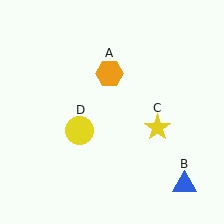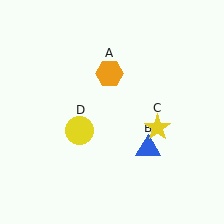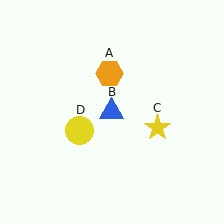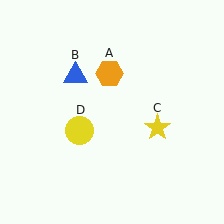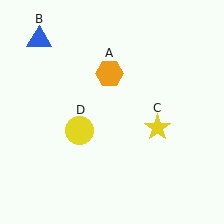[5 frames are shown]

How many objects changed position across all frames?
1 object changed position: blue triangle (object B).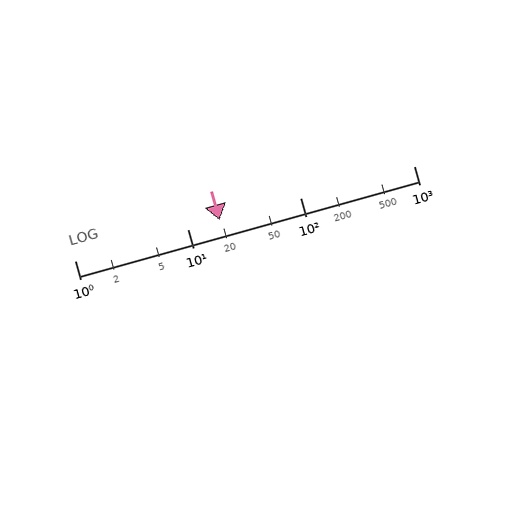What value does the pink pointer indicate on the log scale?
The pointer indicates approximately 19.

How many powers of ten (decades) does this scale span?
The scale spans 3 decades, from 1 to 1000.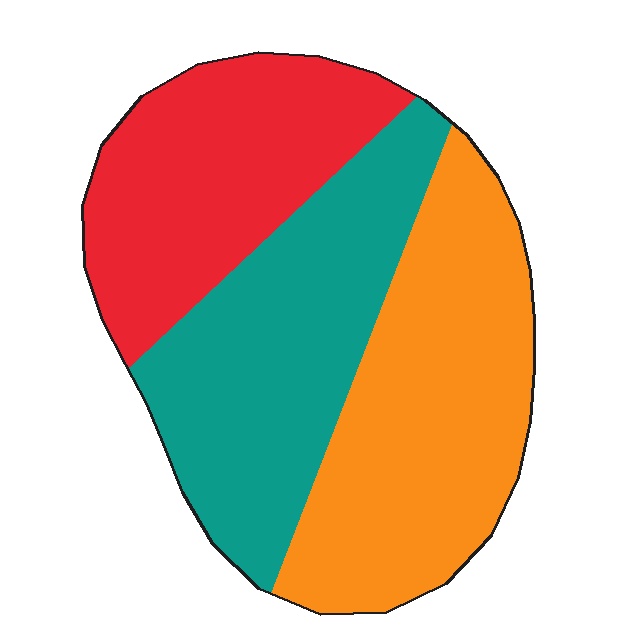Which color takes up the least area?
Red, at roughly 30%.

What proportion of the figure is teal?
Teal takes up about one third (1/3) of the figure.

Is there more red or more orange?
Orange.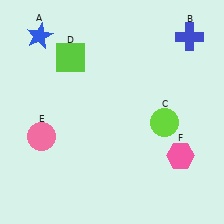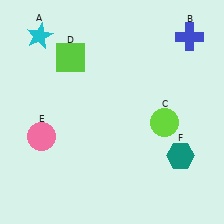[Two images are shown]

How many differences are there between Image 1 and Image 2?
There are 2 differences between the two images.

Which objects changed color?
A changed from blue to cyan. F changed from pink to teal.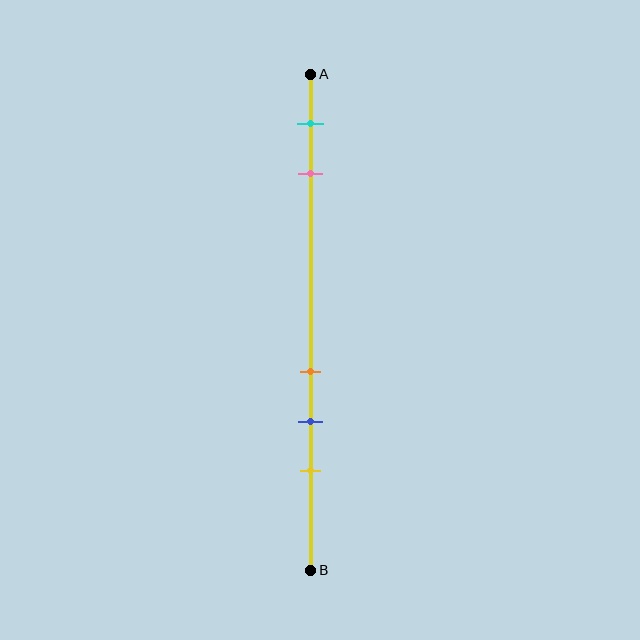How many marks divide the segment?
There are 5 marks dividing the segment.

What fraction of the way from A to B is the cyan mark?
The cyan mark is approximately 10% (0.1) of the way from A to B.